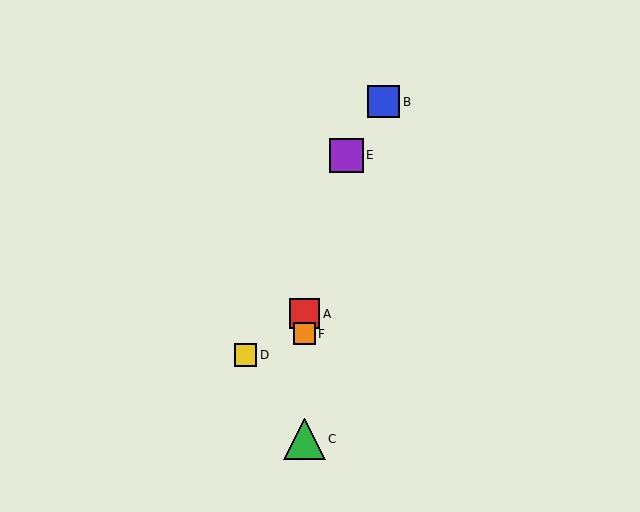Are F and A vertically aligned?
Yes, both are at x≈304.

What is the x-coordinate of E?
Object E is at x≈346.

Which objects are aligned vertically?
Objects A, C, F are aligned vertically.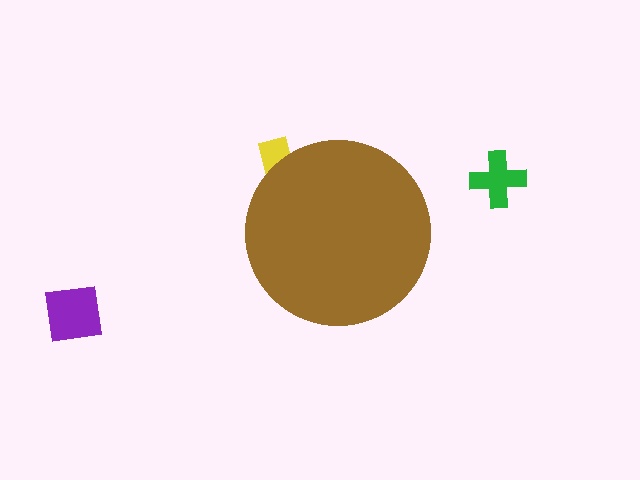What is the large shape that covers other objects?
A brown circle.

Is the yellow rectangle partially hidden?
Yes, the yellow rectangle is partially hidden behind the brown circle.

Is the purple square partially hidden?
No, the purple square is fully visible.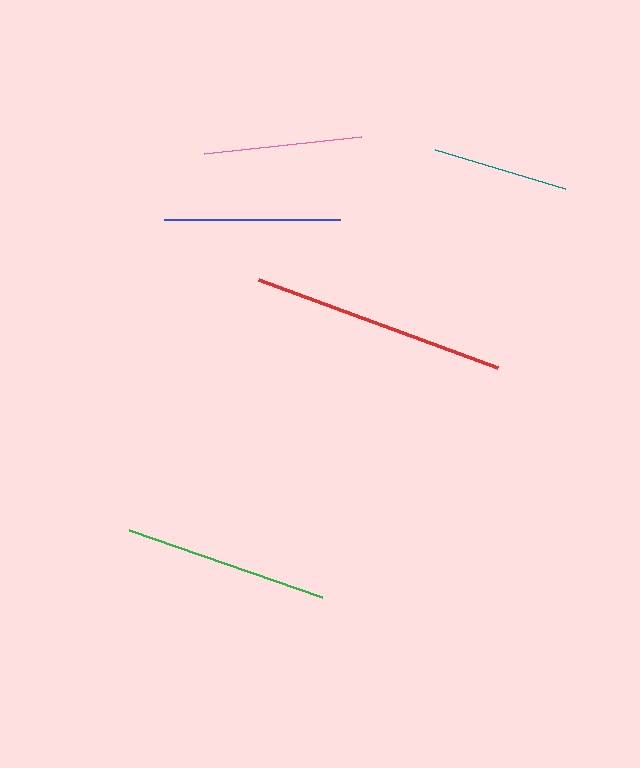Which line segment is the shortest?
The teal line is the shortest at approximately 135 pixels.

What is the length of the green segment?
The green segment is approximately 205 pixels long.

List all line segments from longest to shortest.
From longest to shortest: red, green, blue, pink, teal.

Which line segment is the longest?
The red line is the longest at approximately 255 pixels.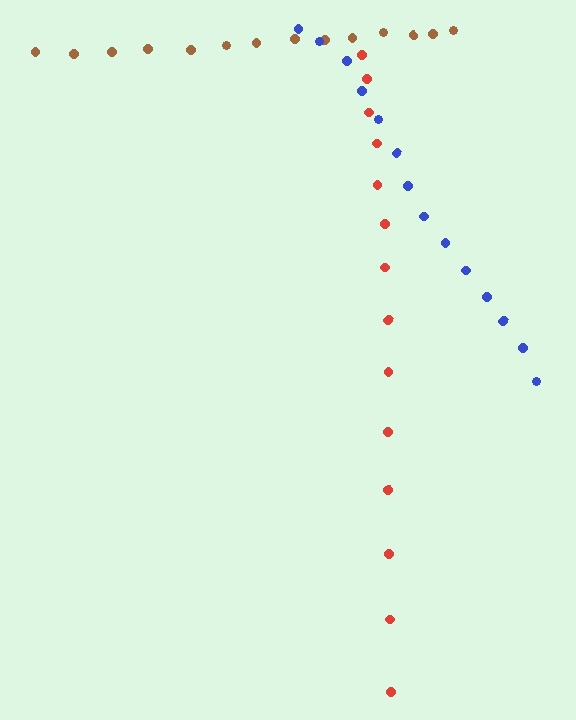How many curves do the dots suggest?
There are 3 distinct paths.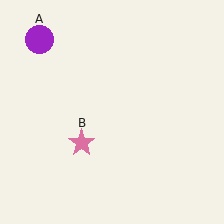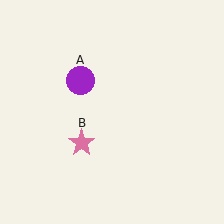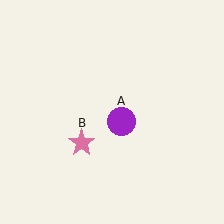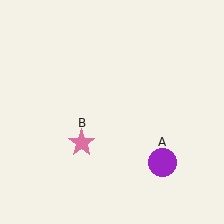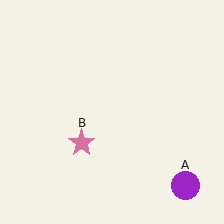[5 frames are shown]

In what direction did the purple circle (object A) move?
The purple circle (object A) moved down and to the right.